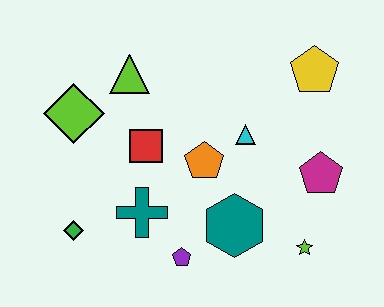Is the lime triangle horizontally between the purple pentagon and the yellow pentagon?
No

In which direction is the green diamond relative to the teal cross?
The green diamond is to the left of the teal cross.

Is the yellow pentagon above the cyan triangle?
Yes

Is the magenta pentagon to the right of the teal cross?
Yes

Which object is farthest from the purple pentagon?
The yellow pentagon is farthest from the purple pentagon.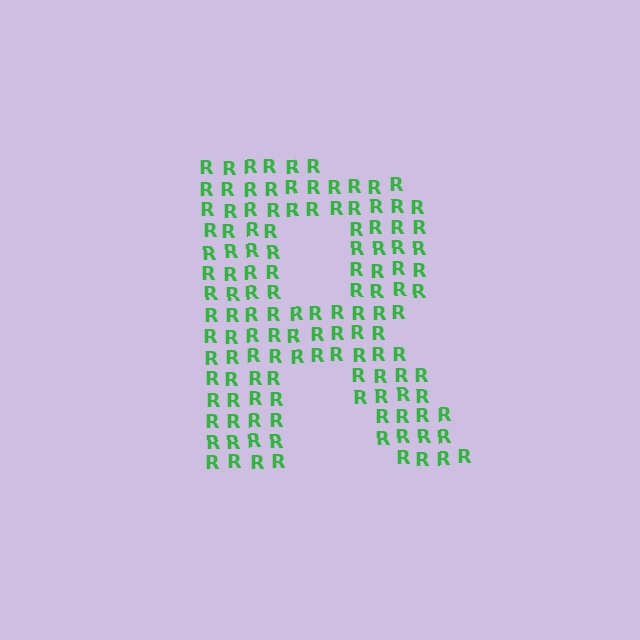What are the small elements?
The small elements are letter R's.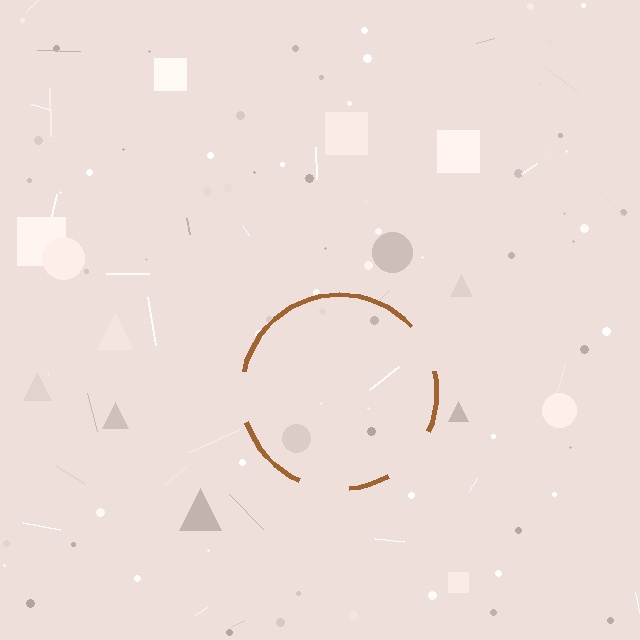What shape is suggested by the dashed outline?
The dashed outline suggests a circle.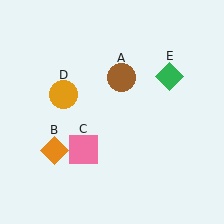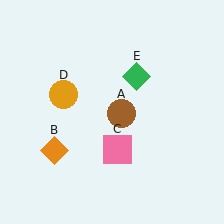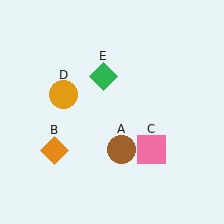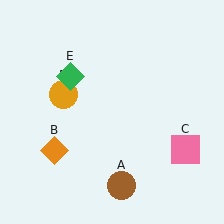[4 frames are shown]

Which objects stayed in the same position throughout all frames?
Orange diamond (object B) and orange circle (object D) remained stationary.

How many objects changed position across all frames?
3 objects changed position: brown circle (object A), pink square (object C), green diamond (object E).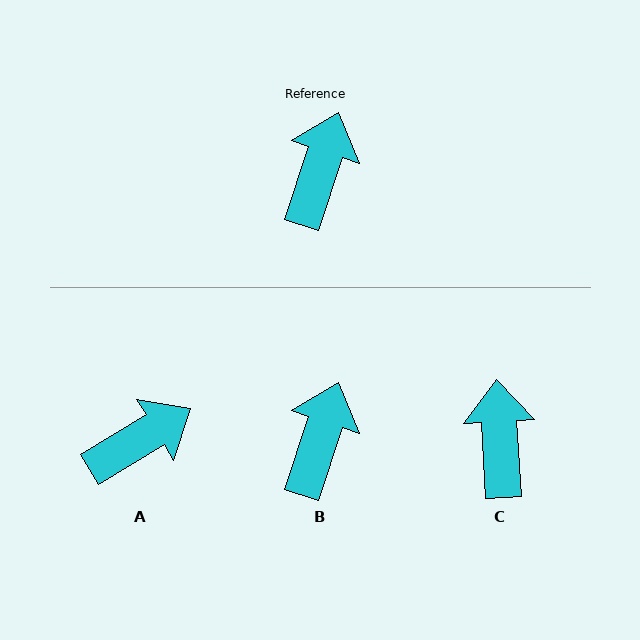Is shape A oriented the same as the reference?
No, it is off by about 41 degrees.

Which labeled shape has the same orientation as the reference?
B.